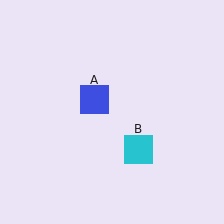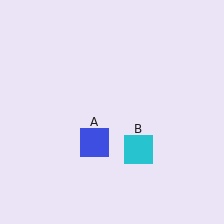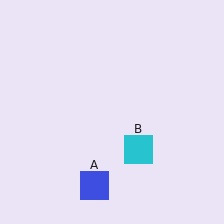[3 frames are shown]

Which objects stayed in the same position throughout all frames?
Cyan square (object B) remained stationary.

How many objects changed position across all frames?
1 object changed position: blue square (object A).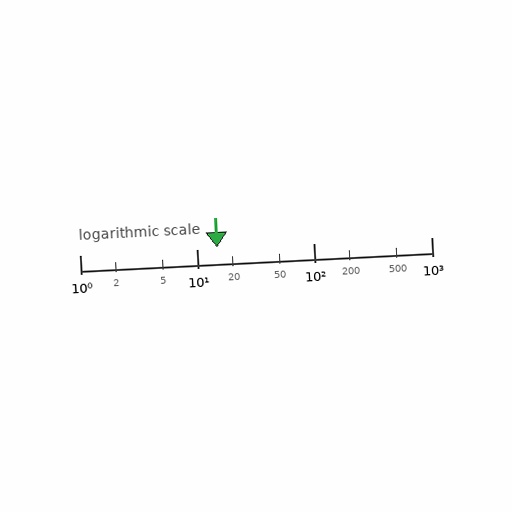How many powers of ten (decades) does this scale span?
The scale spans 3 decades, from 1 to 1000.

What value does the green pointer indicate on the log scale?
The pointer indicates approximately 15.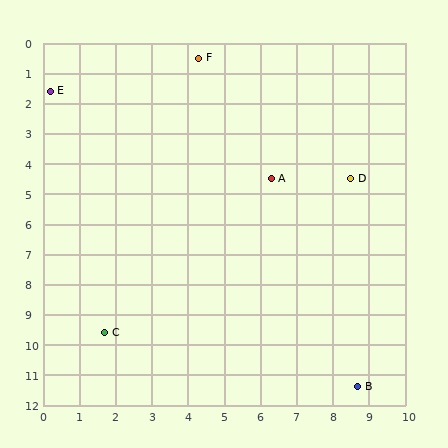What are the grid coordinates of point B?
Point B is at approximately (8.7, 11.4).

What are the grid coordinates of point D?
Point D is at approximately (8.5, 4.5).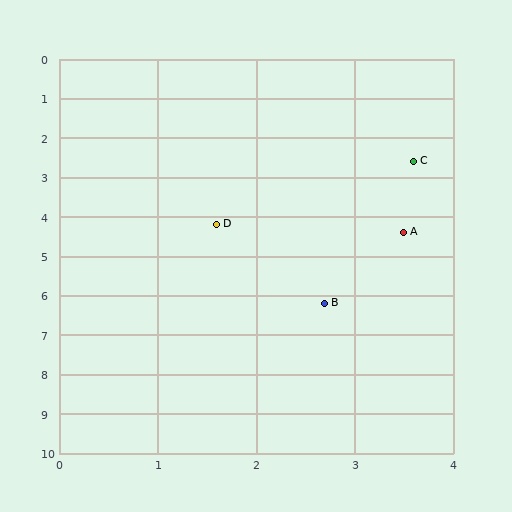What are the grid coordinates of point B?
Point B is at approximately (2.7, 6.2).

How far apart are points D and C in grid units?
Points D and C are about 2.6 grid units apart.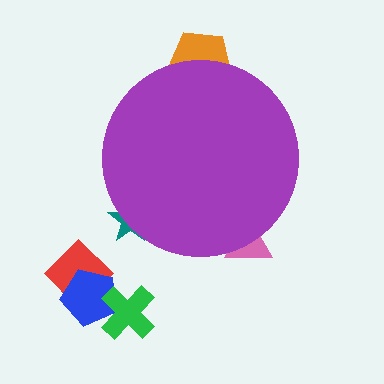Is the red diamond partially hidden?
No, the red diamond is fully visible.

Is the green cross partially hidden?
No, the green cross is fully visible.